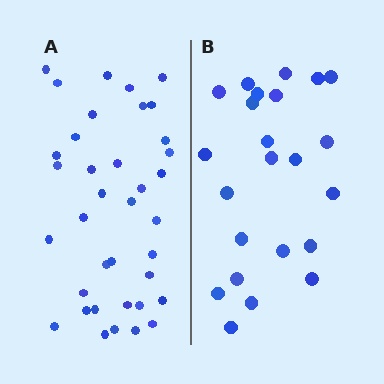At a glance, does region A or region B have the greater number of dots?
Region A (the left region) has more dots.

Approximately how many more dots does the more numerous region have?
Region A has approximately 15 more dots than region B.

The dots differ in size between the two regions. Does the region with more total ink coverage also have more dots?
No. Region B has more total ink coverage because its dots are larger, but region A actually contains more individual dots. Total area can be misleading — the number of items is what matters here.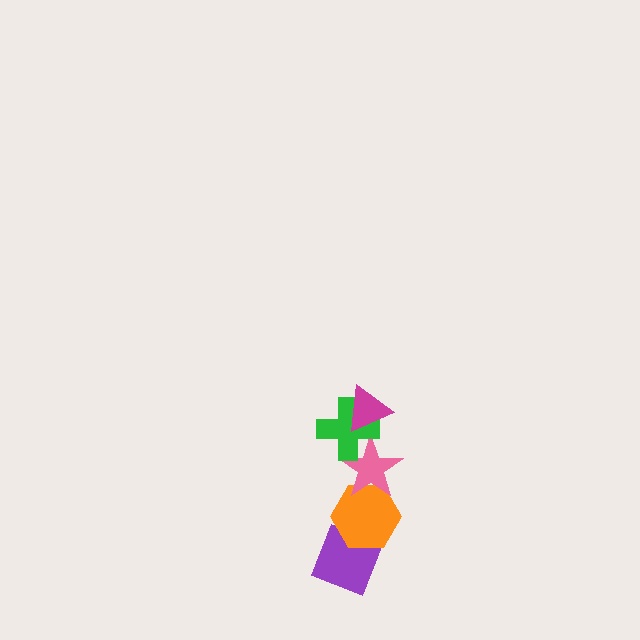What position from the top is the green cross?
The green cross is 2nd from the top.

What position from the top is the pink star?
The pink star is 3rd from the top.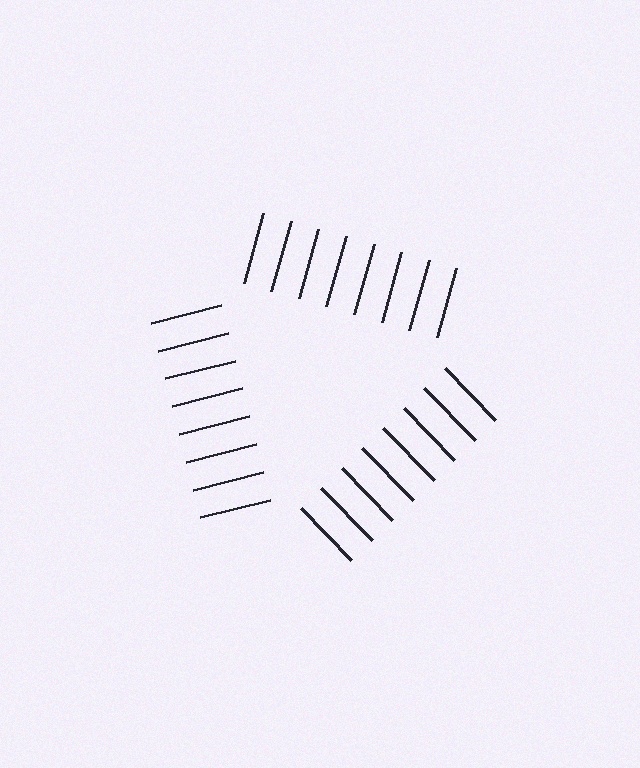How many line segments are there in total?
24 — 8 along each of the 3 edges.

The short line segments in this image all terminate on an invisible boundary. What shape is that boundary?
An illusory triangle — the line segments terminate on its edges but no continuous stroke is drawn.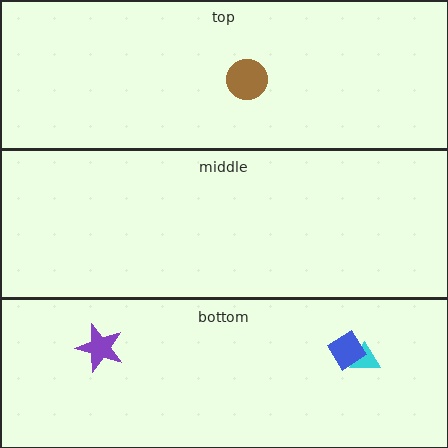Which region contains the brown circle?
The top region.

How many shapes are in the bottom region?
3.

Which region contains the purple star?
The bottom region.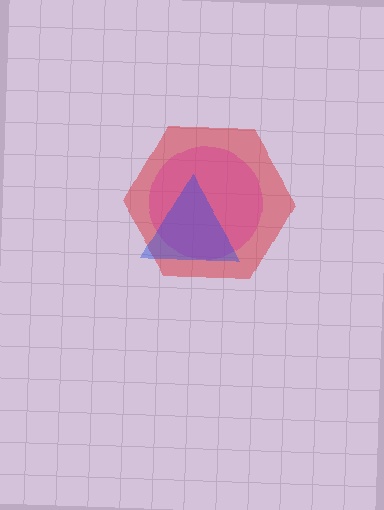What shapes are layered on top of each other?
The layered shapes are: a red hexagon, a magenta circle, a blue triangle.